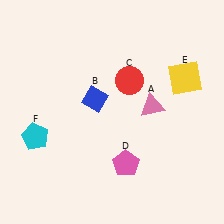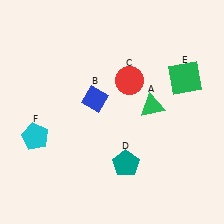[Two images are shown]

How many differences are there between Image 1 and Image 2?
There are 3 differences between the two images.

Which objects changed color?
A changed from pink to green. D changed from pink to teal. E changed from yellow to green.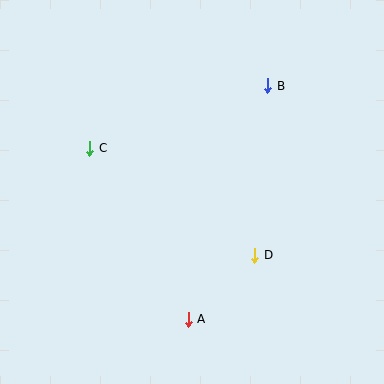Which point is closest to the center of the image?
Point D at (255, 255) is closest to the center.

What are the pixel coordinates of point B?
Point B is at (268, 86).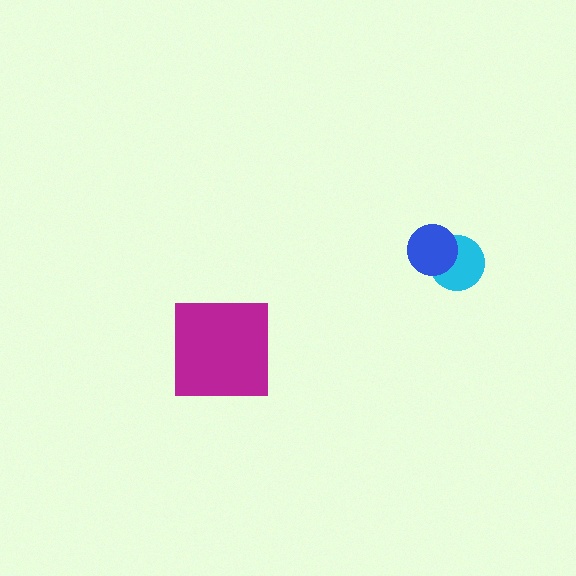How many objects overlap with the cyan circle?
1 object overlaps with the cyan circle.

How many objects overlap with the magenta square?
0 objects overlap with the magenta square.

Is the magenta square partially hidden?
No, no other shape covers it.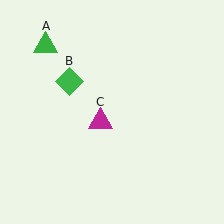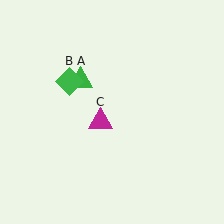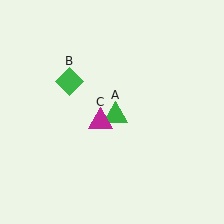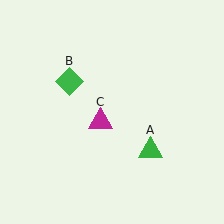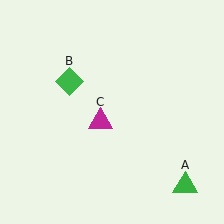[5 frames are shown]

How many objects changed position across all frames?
1 object changed position: green triangle (object A).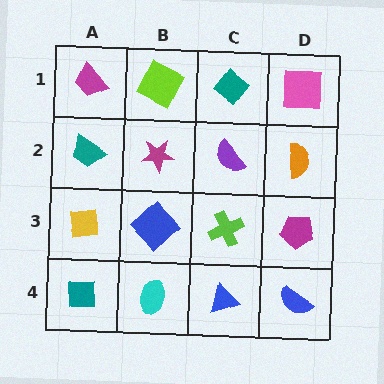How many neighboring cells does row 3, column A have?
3.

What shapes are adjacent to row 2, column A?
A magenta trapezoid (row 1, column A), a yellow square (row 3, column A), a magenta star (row 2, column B).